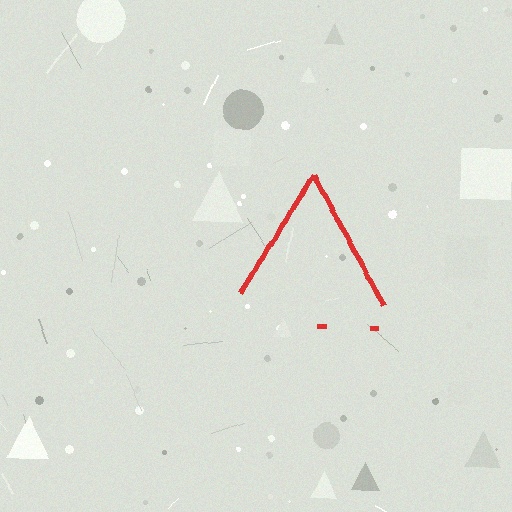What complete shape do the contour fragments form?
The contour fragments form a triangle.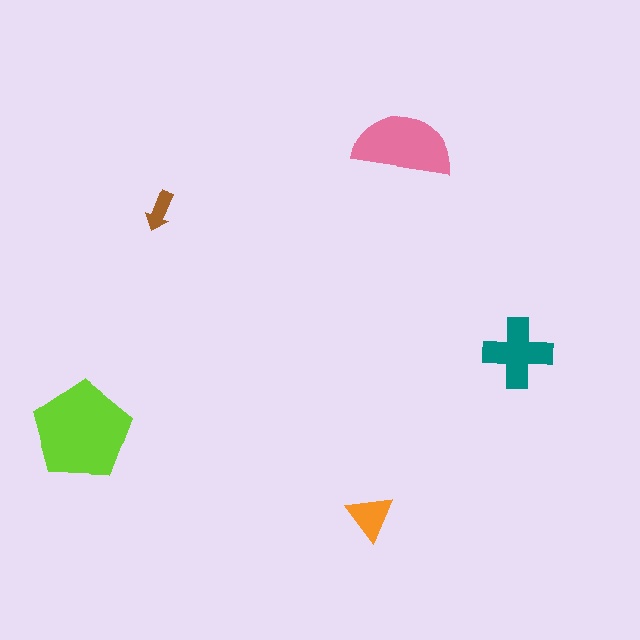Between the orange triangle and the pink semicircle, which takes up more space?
The pink semicircle.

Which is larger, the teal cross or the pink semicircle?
The pink semicircle.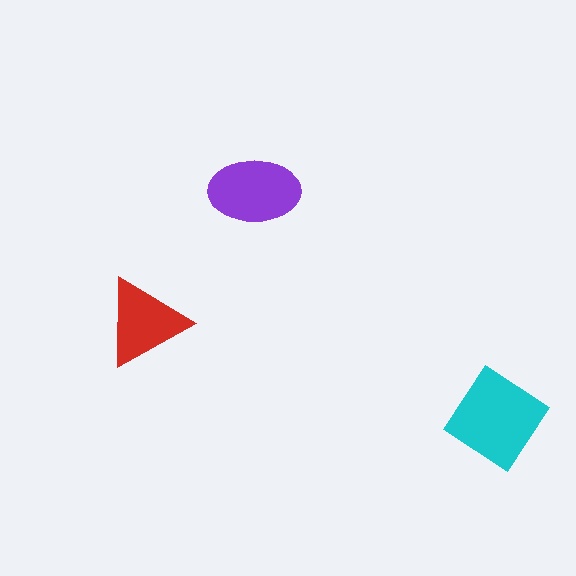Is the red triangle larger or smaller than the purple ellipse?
Smaller.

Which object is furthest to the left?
The red triangle is leftmost.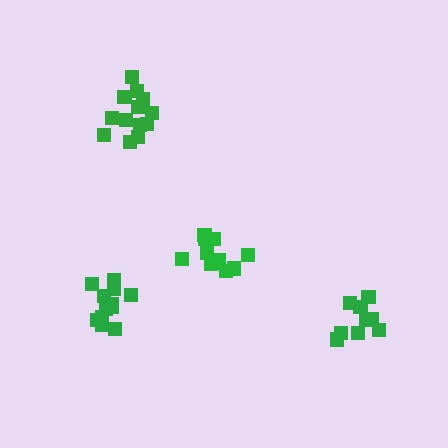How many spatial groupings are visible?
There are 4 spatial groupings.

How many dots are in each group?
Group 1: 12 dots, Group 2: 9 dots, Group 3: 12 dots, Group 4: 13 dots (46 total).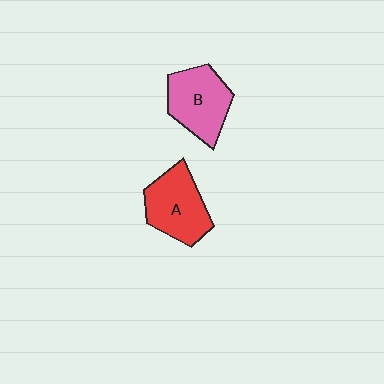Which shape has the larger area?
Shape B (pink).